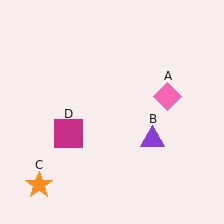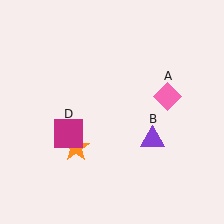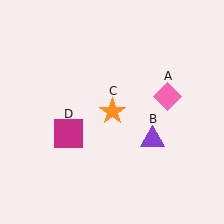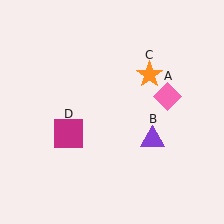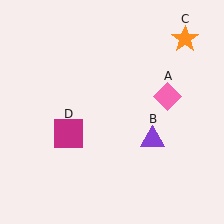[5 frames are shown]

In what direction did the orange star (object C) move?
The orange star (object C) moved up and to the right.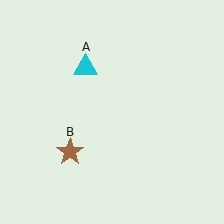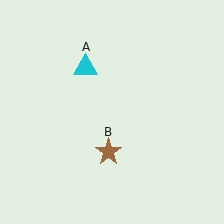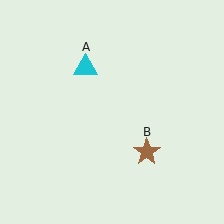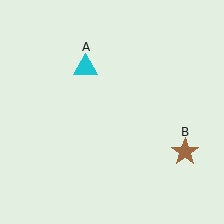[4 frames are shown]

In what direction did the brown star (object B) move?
The brown star (object B) moved right.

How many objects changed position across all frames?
1 object changed position: brown star (object B).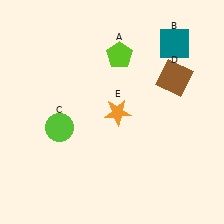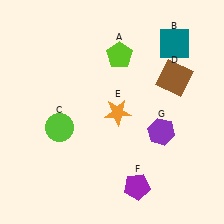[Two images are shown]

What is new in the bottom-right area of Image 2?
A purple pentagon (F) was added in the bottom-right area of Image 2.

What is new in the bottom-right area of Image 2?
A purple hexagon (G) was added in the bottom-right area of Image 2.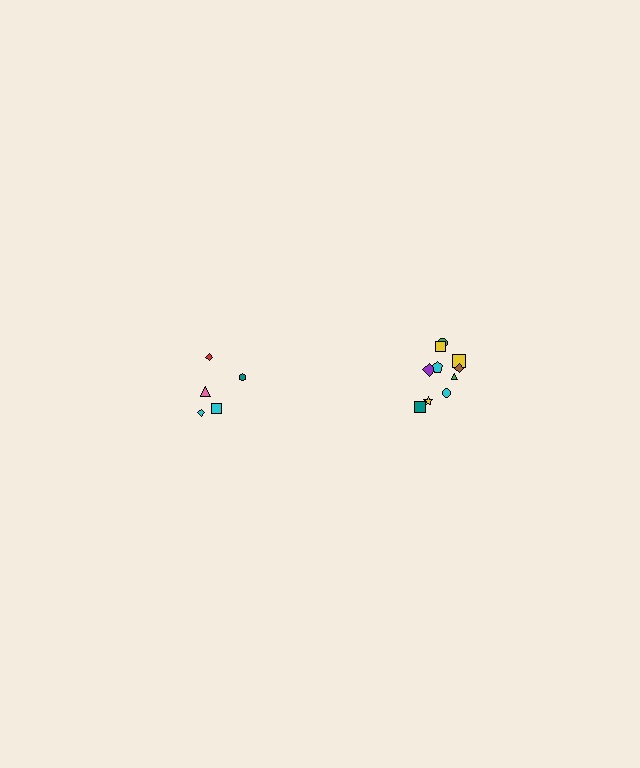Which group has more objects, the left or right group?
The right group.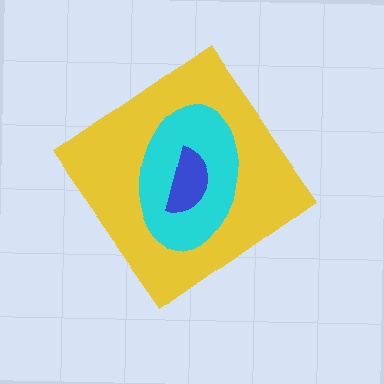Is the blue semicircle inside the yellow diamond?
Yes.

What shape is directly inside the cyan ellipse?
The blue semicircle.